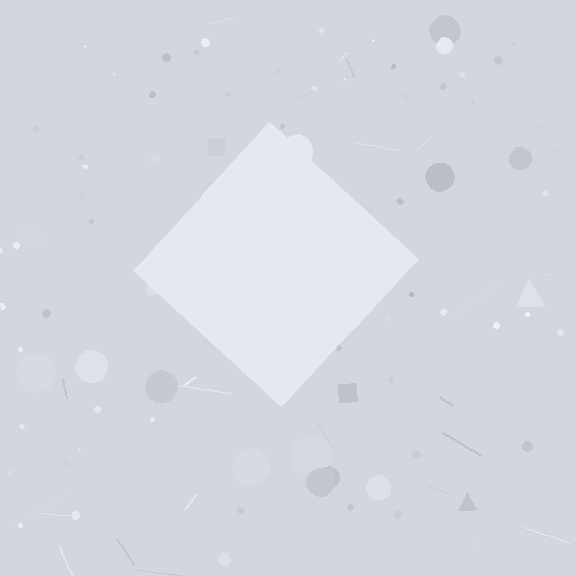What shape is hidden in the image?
A diamond is hidden in the image.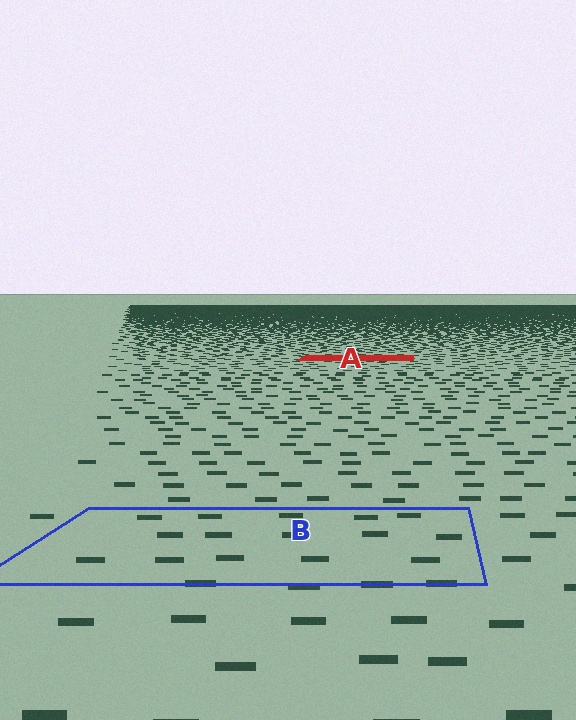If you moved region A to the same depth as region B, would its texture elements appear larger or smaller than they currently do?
They would appear larger. At a closer depth, the same texture elements are projected at a bigger on-screen size.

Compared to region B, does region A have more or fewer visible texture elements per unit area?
Region A has more texture elements per unit area — they are packed more densely because it is farther away.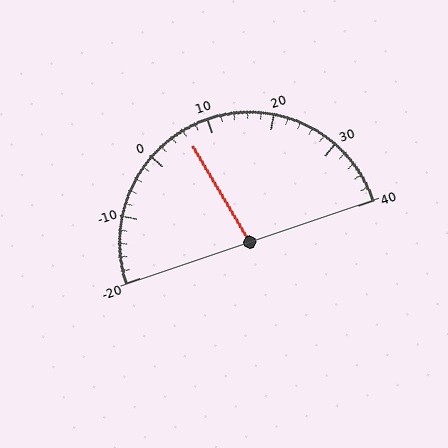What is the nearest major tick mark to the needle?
The nearest major tick mark is 10.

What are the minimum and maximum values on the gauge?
The gauge ranges from -20 to 40.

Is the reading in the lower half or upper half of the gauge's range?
The reading is in the lower half of the range (-20 to 40).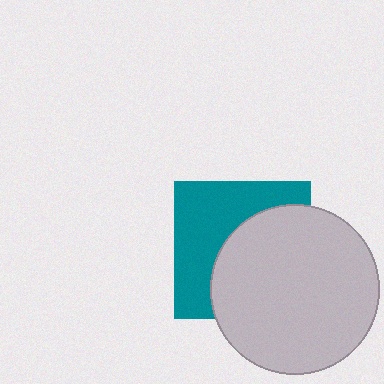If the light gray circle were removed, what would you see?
You would see the complete teal square.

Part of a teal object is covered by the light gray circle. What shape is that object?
It is a square.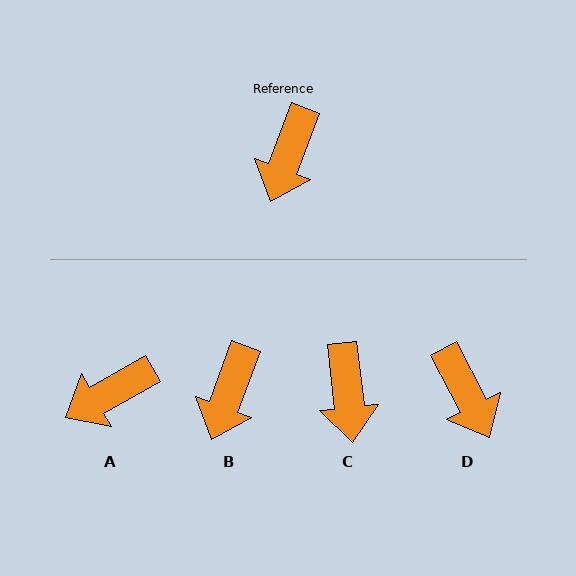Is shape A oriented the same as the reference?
No, it is off by about 40 degrees.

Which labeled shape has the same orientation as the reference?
B.